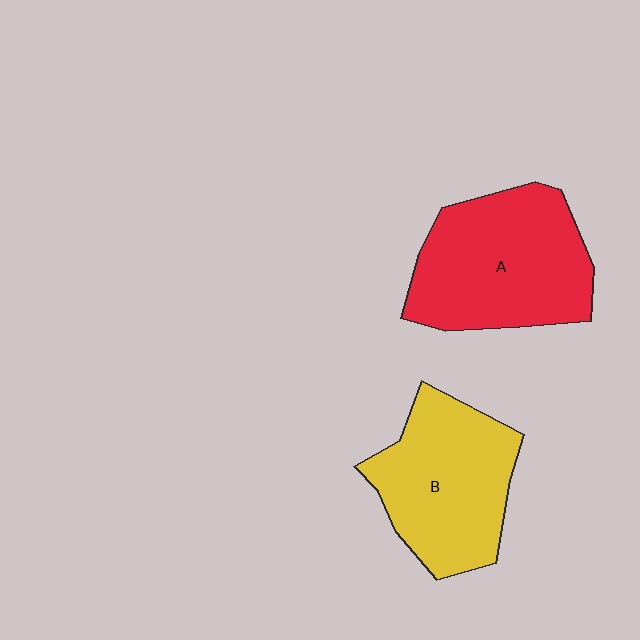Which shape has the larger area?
Shape A (red).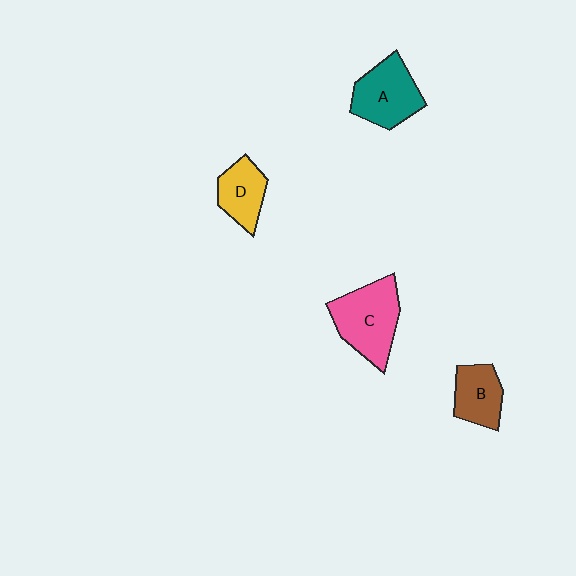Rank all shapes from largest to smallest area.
From largest to smallest: C (pink), A (teal), B (brown), D (yellow).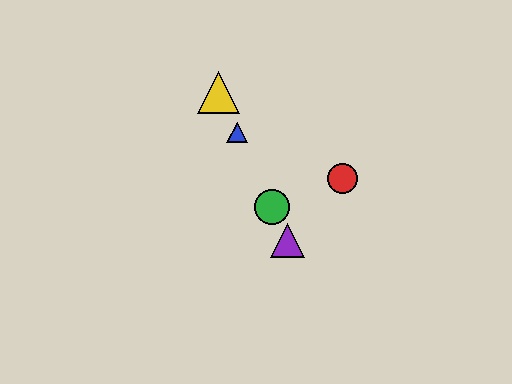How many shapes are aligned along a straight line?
4 shapes (the blue triangle, the green circle, the yellow triangle, the purple triangle) are aligned along a straight line.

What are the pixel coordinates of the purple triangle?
The purple triangle is at (287, 240).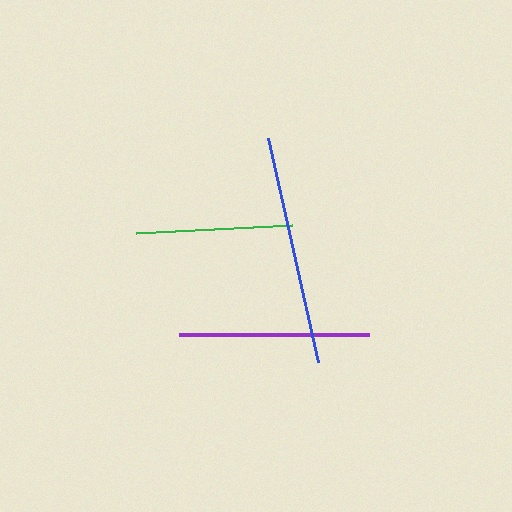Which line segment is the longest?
The blue line is the longest at approximately 229 pixels.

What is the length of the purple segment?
The purple segment is approximately 190 pixels long.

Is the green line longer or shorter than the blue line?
The blue line is longer than the green line.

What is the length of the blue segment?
The blue segment is approximately 229 pixels long.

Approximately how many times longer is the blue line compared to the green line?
The blue line is approximately 1.5 times the length of the green line.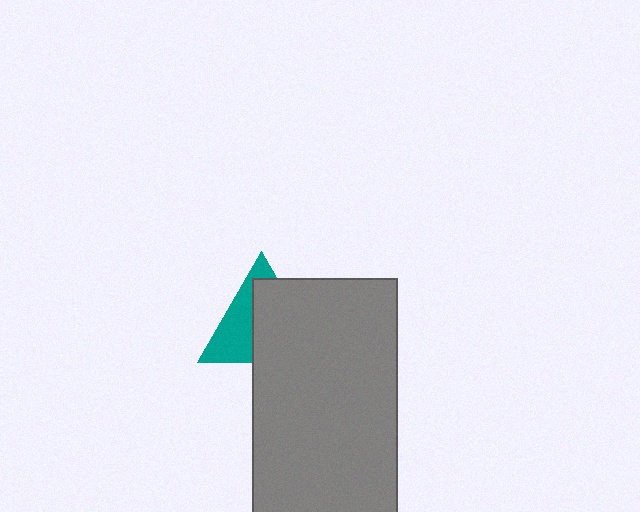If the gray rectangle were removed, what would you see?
You would see the complete teal triangle.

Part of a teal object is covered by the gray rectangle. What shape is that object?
It is a triangle.